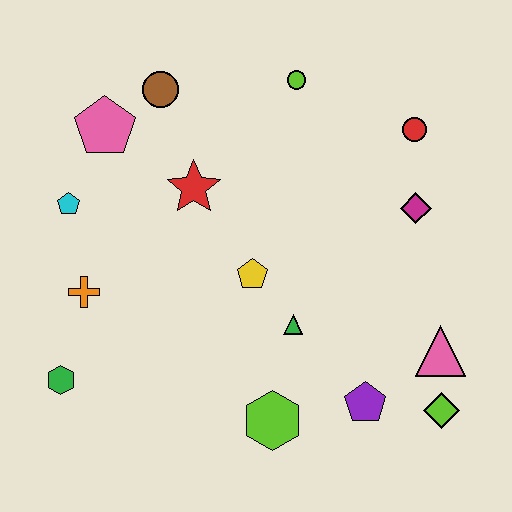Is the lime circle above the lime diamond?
Yes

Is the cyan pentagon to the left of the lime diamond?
Yes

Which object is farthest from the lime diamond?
The pink pentagon is farthest from the lime diamond.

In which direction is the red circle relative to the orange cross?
The red circle is to the right of the orange cross.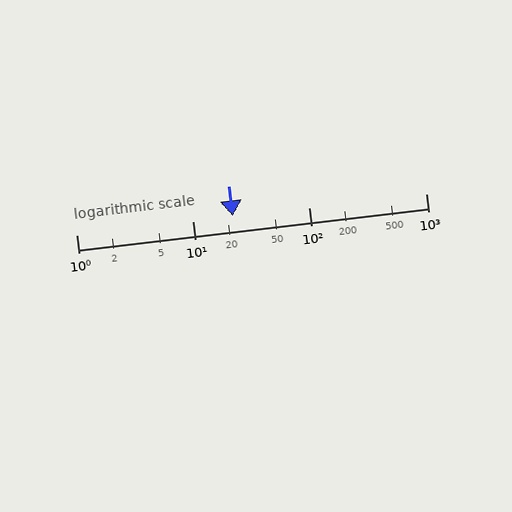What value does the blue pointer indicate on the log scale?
The pointer indicates approximately 22.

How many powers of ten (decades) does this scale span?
The scale spans 3 decades, from 1 to 1000.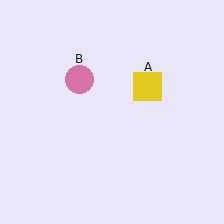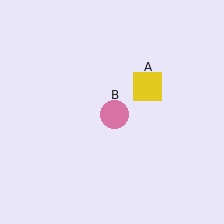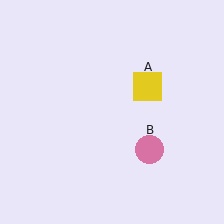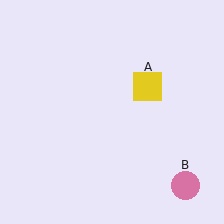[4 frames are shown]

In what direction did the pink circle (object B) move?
The pink circle (object B) moved down and to the right.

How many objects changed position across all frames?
1 object changed position: pink circle (object B).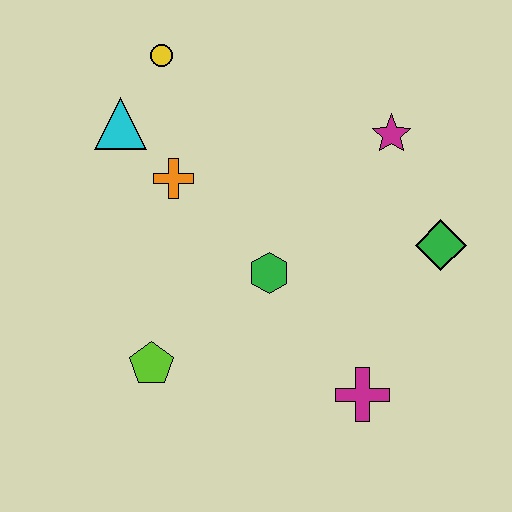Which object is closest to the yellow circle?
The cyan triangle is closest to the yellow circle.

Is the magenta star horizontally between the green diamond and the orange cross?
Yes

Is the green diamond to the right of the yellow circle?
Yes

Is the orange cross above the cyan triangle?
No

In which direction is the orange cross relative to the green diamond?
The orange cross is to the left of the green diamond.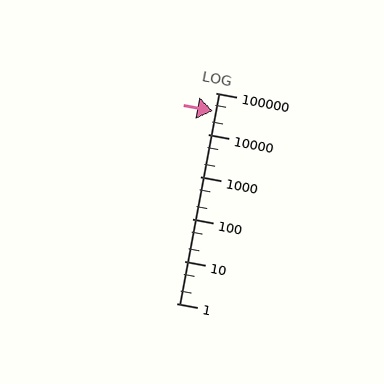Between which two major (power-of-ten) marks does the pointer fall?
The pointer is between 10000 and 100000.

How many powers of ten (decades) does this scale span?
The scale spans 5 decades, from 1 to 100000.